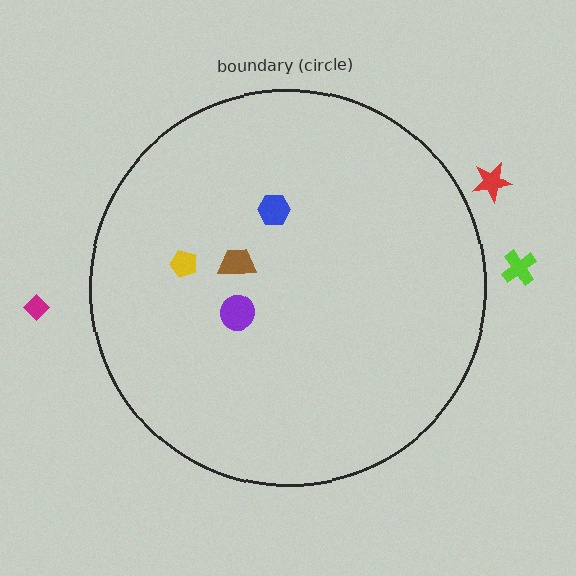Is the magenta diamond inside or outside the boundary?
Outside.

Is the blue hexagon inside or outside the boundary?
Inside.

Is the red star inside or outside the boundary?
Outside.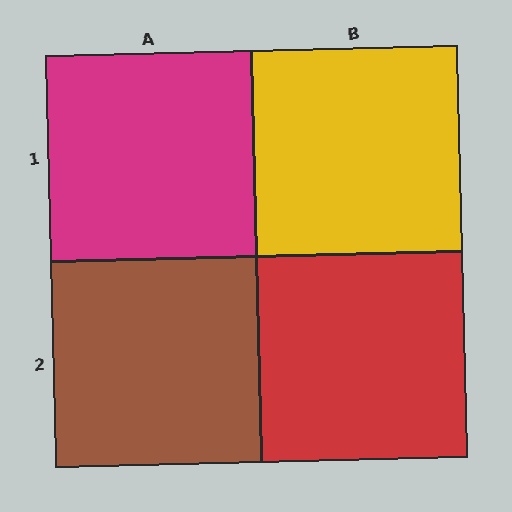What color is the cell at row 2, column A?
Brown.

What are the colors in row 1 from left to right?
Magenta, yellow.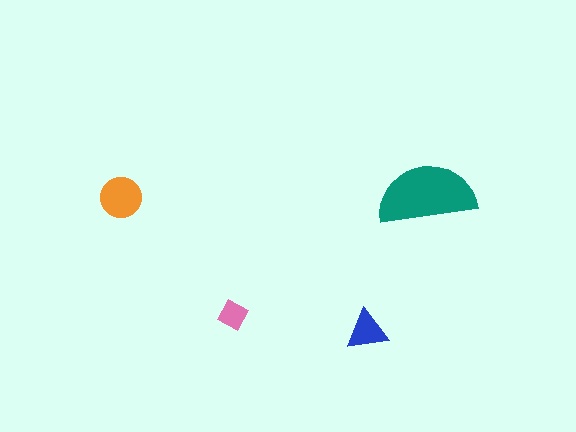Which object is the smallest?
The pink diamond.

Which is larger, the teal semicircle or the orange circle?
The teal semicircle.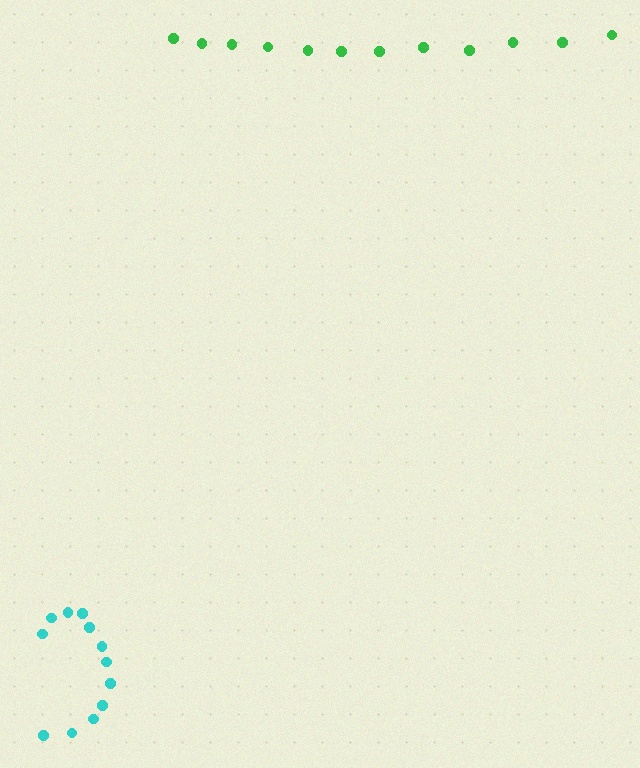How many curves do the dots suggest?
There are 2 distinct paths.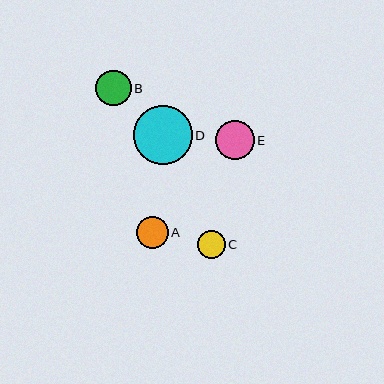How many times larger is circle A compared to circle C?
Circle A is approximately 1.1 times the size of circle C.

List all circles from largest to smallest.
From largest to smallest: D, E, B, A, C.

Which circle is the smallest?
Circle C is the smallest with a size of approximately 28 pixels.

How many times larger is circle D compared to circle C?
Circle D is approximately 2.1 times the size of circle C.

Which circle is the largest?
Circle D is the largest with a size of approximately 59 pixels.